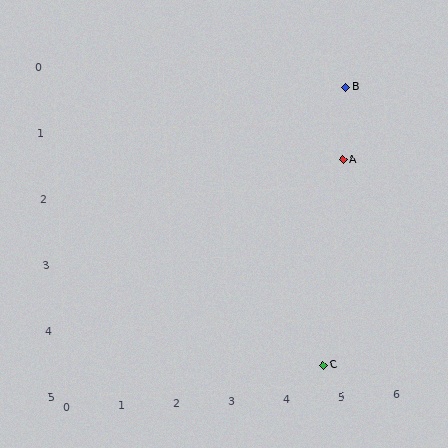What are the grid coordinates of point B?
Point B is at approximately (5.3, 0.5).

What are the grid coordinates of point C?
Point C is at approximately (4.7, 4.7).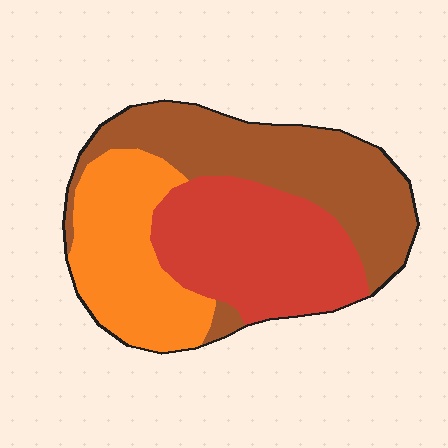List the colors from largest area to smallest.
From largest to smallest: brown, red, orange.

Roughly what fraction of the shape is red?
Red covers 34% of the shape.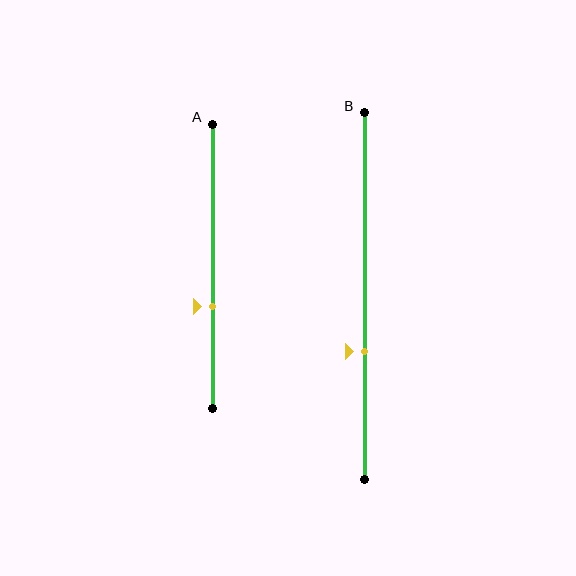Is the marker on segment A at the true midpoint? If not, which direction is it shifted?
No, the marker on segment A is shifted downward by about 14% of the segment length.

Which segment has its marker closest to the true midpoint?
Segment A has its marker closest to the true midpoint.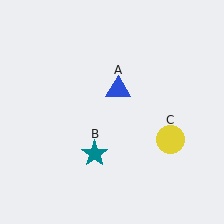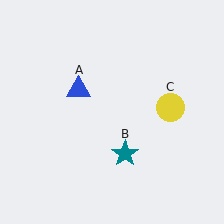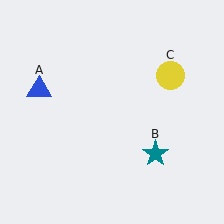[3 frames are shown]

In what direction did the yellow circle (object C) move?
The yellow circle (object C) moved up.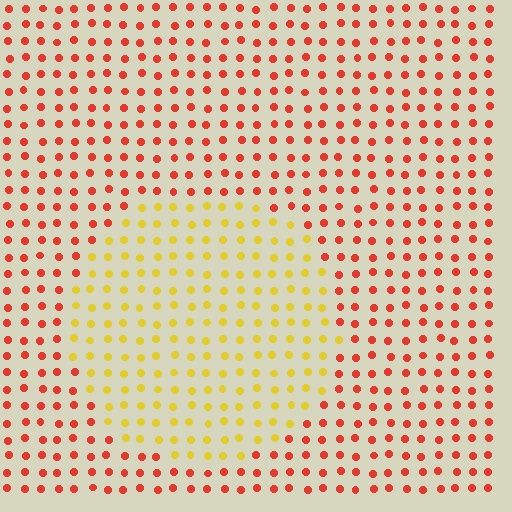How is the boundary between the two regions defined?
The boundary is defined purely by a slight shift in hue (about 49 degrees). Spacing, size, and orientation are identical on both sides.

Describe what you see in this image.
The image is filled with small red elements in a uniform arrangement. A circle-shaped region is visible where the elements are tinted to a slightly different hue, forming a subtle color boundary.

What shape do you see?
I see a circle.